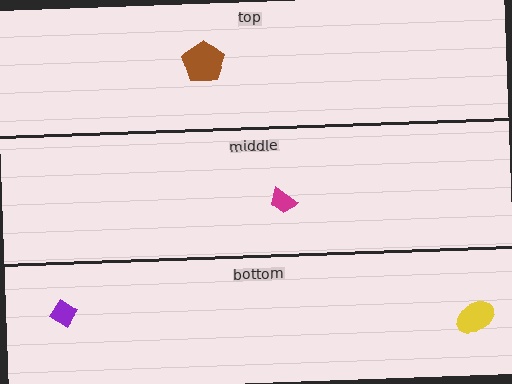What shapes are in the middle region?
The magenta trapezoid.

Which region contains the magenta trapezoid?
The middle region.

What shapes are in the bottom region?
The purple diamond, the yellow ellipse.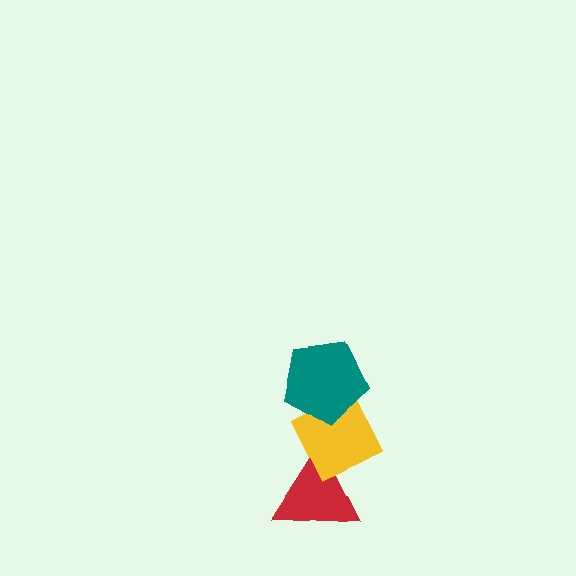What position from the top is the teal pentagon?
The teal pentagon is 1st from the top.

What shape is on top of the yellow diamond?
The teal pentagon is on top of the yellow diamond.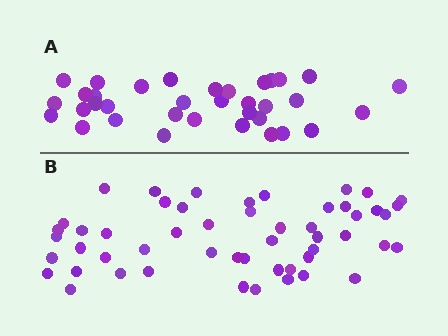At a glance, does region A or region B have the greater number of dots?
Region B (the bottom region) has more dots.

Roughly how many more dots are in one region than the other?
Region B has approximately 15 more dots than region A.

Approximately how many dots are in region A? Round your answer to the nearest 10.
About 40 dots. (The exact count is 35, which rounds to 40.)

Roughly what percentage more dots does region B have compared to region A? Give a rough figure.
About 50% more.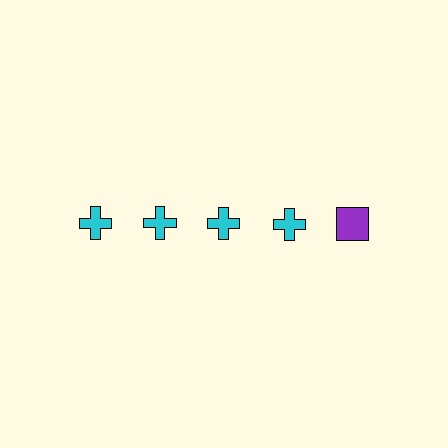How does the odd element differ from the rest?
It differs in both color (purple instead of cyan) and shape (square instead of cross).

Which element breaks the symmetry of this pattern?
The purple square in the top row, rightmost column breaks the symmetry. All other shapes are cyan crosses.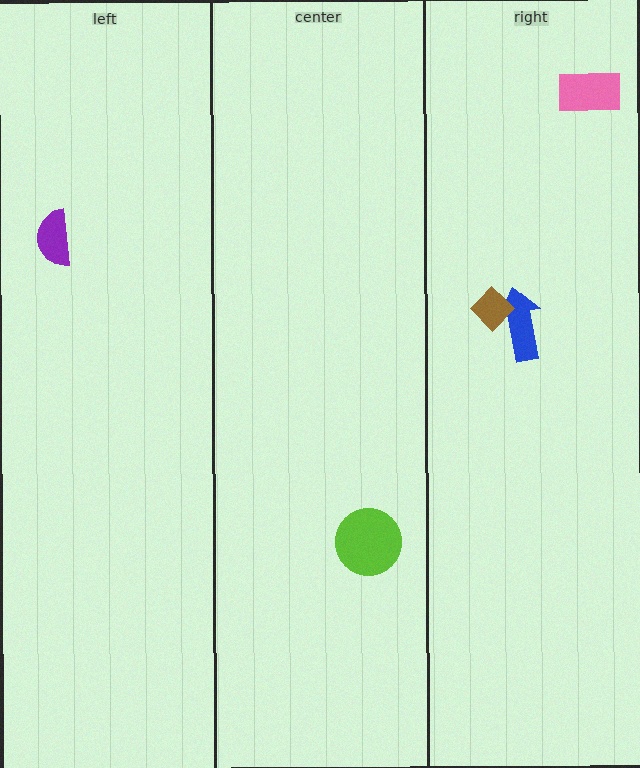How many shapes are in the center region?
1.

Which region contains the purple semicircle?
The left region.